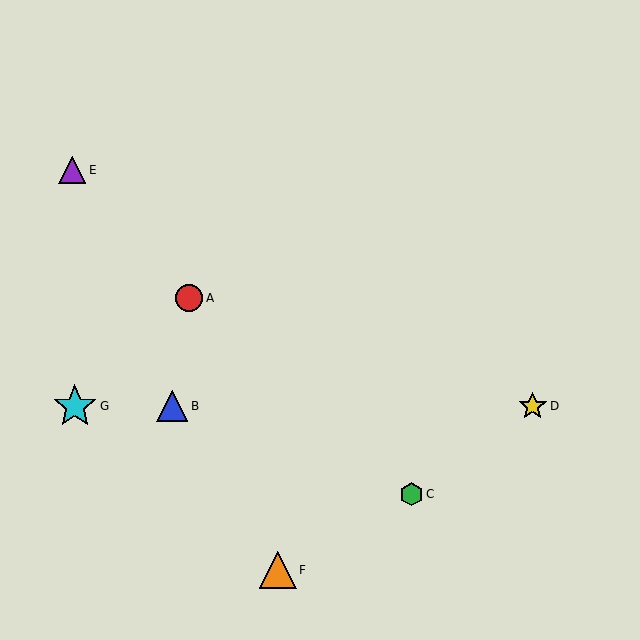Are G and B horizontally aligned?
Yes, both are at y≈406.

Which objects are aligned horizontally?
Objects B, D, G are aligned horizontally.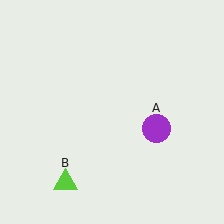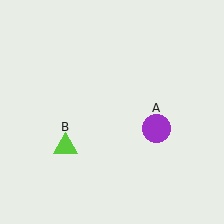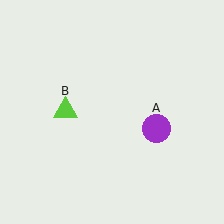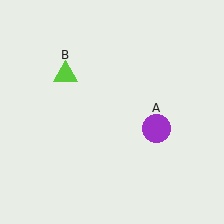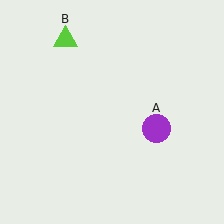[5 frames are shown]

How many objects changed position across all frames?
1 object changed position: lime triangle (object B).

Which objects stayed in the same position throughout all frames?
Purple circle (object A) remained stationary.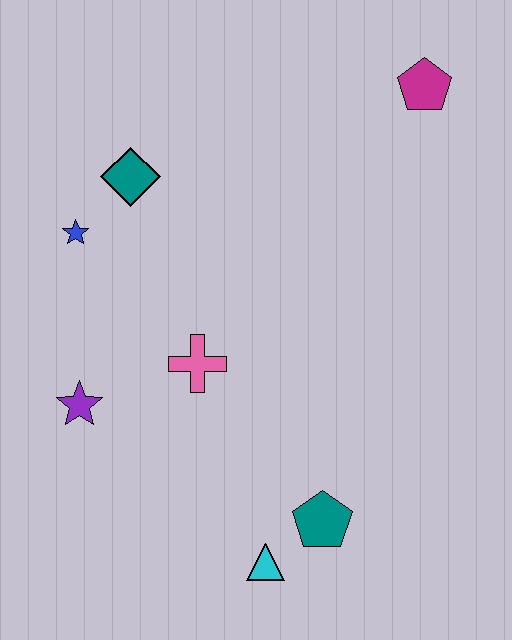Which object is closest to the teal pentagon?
The cyan triangle is closest to the teal pentagon.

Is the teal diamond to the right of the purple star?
Yes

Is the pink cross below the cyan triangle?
No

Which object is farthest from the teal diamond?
The cyan triangle is farthest from the teal diamond.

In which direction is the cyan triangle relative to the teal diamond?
The cyan triangle is below the teal diamond.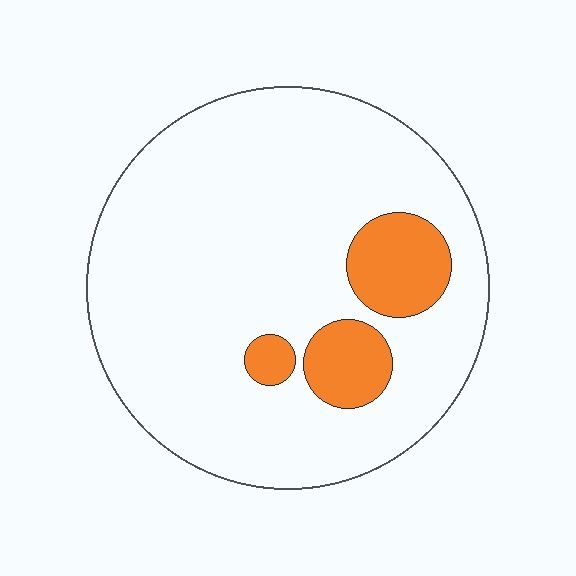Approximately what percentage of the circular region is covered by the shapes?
Approximately 15%.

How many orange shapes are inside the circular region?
3.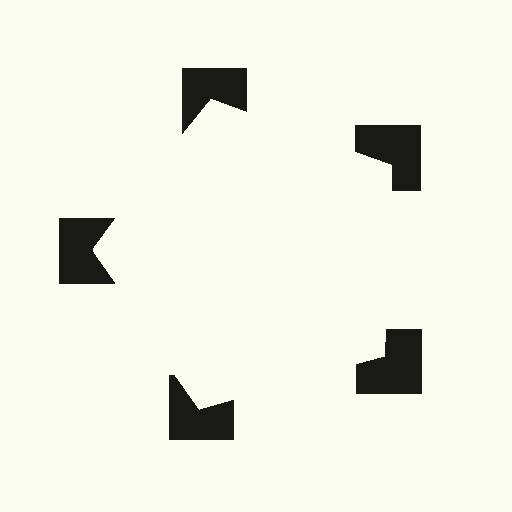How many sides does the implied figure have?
5 sides.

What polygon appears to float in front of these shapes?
An illusory pentagon — its edges are inferred from the aligned wedge cuts in the notched squares, not physically drawn.